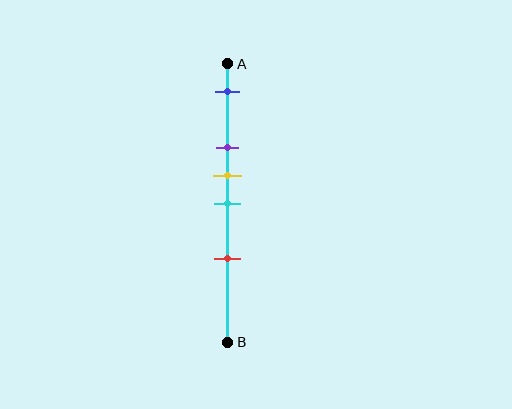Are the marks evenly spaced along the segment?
No, the marks are not evenly spaced.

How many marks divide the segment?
There are 5 marks dividing the segment.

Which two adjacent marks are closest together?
The yellow and cyan marks are the closest adjacent pair.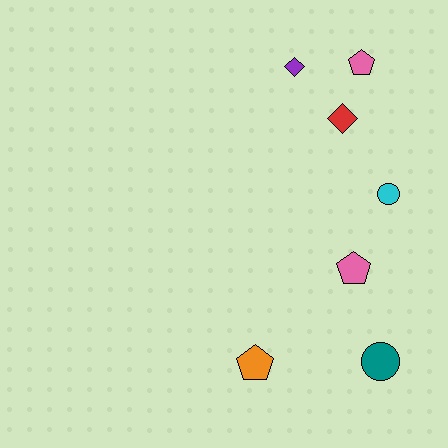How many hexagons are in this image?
There are no hexagons.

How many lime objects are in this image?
There are no lime objects.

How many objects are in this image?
There are 7 objects.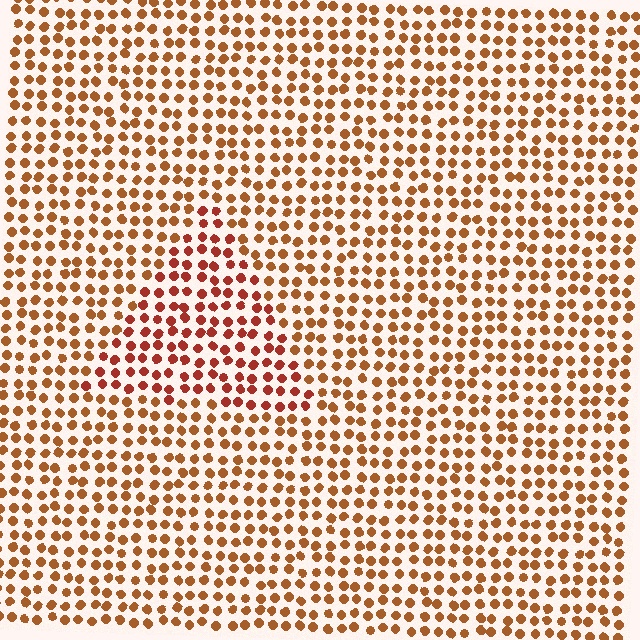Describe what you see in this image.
The image is filled with small brown elements in a uniform arrangement. A triangle-shaped region is visible where the elements are tinted to a slightly different hue, forming a subtle color boundary.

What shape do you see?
I see a triangle.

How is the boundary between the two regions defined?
The boundary is defined purely by a slight shift in hue (about 22 degrees). Spacing, size, and orientation are identical on both sides.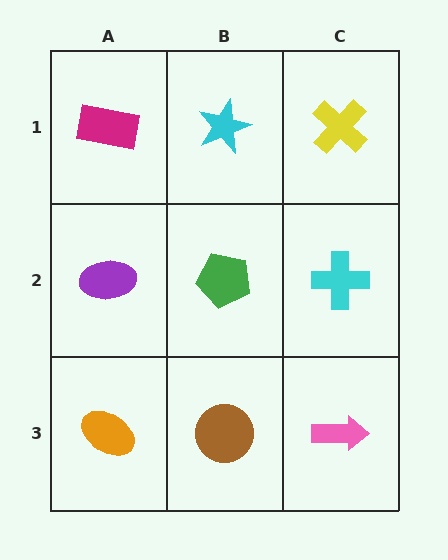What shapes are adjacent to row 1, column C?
A cyan cross (row 2, column C), a cyan star (row 1, column B).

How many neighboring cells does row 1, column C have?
2.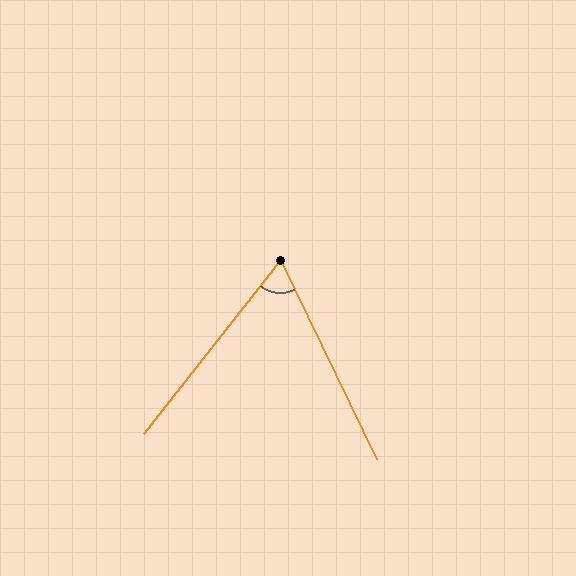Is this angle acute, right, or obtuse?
It is acute.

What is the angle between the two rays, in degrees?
Approximately 64 degrees.